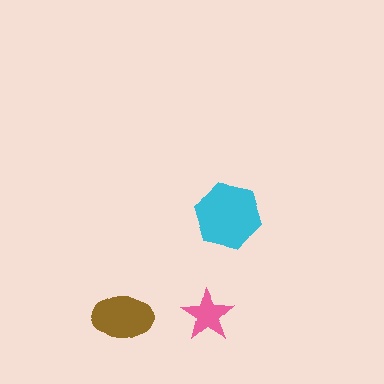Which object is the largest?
The cyan hexagon.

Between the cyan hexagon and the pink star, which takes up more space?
The cyan hexagon.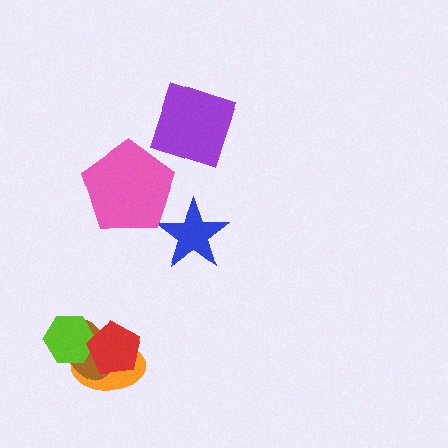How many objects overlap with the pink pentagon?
0 objects overlap with the pink pentagon.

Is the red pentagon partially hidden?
No, no other shape covers it.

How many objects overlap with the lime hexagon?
3 objects overlap with the lime hexagon.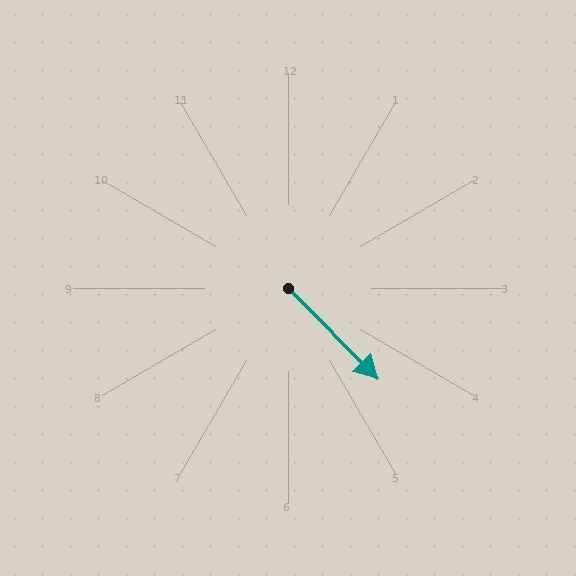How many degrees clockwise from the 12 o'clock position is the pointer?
Approximately 135 degrees.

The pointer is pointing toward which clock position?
Roughly 5 o'clock.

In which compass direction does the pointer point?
Southeast.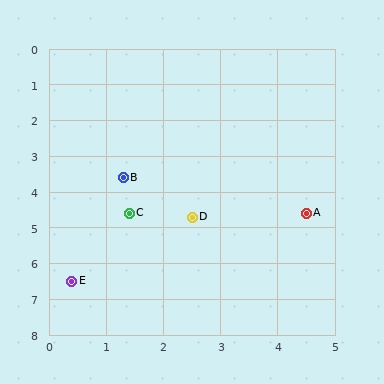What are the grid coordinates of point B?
Point B is at approximately (1.3, 3.6).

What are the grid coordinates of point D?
Point D is at approximately (2.5, 4.7).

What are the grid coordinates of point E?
Point E is at approximately (0.4, 6.5).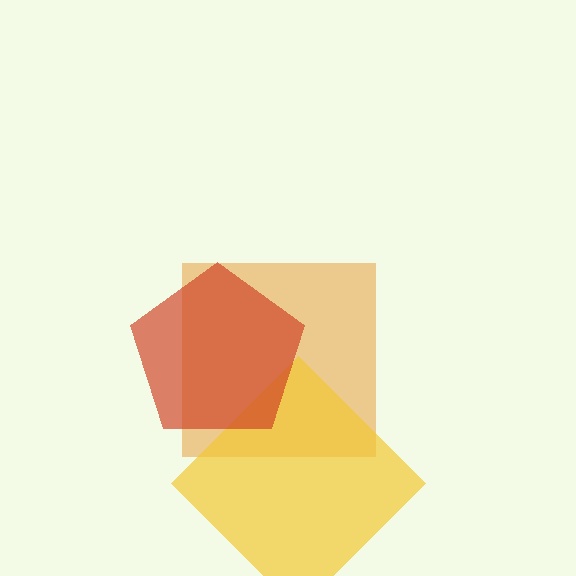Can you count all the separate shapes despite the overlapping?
Yes, there are 3 separate shapes.